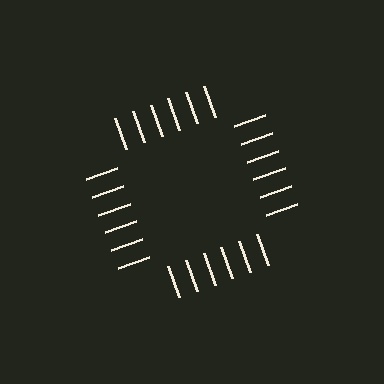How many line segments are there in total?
24 — 6 along each of the 4 edges.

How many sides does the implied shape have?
4 sides — the line-ends trace a square.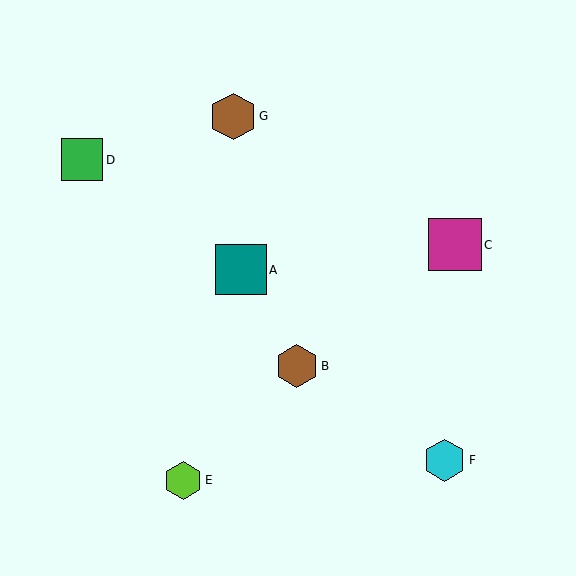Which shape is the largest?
The magenta square (labeled C) is the largest.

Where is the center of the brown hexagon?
The center of the brown hexagon is at (297, 366).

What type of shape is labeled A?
Shape A is a teal square.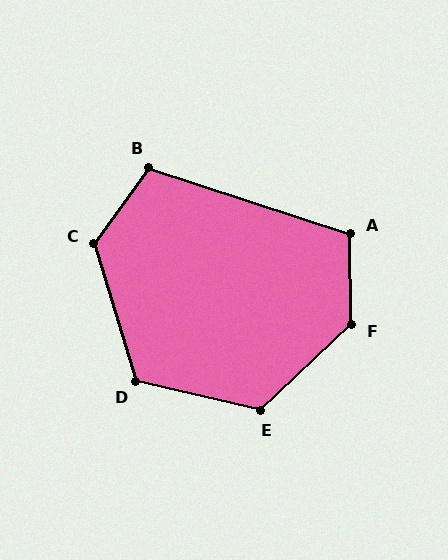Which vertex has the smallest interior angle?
B, at approximately 108 degrees.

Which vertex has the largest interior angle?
F, at approximately 133 degrees.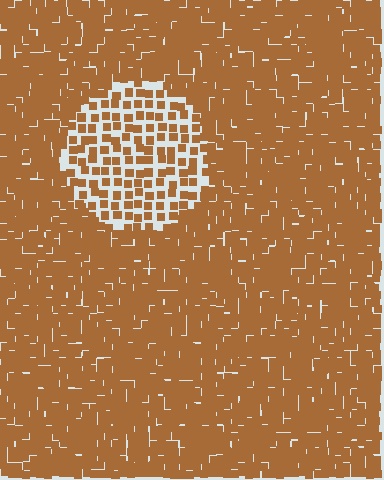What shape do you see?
I see a circle.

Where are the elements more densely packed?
The elements are more densely packed outside the circle boundary.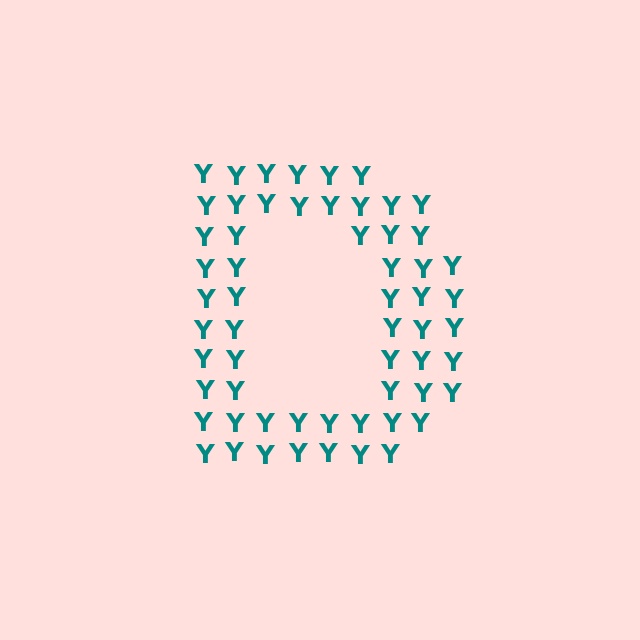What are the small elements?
The small elements are letter Y's.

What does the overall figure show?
The overall figure shows the letter D.